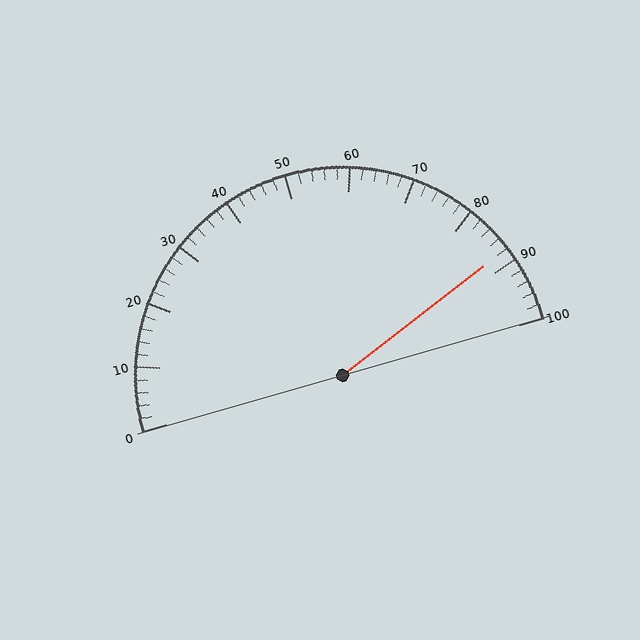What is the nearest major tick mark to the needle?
The nearest major tick mark is 90.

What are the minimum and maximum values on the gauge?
The gauge ranges from 0 to 100.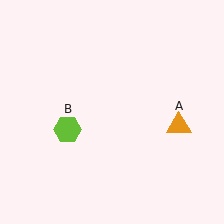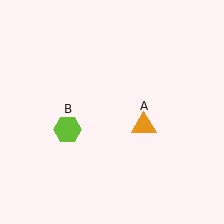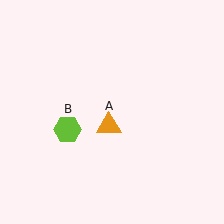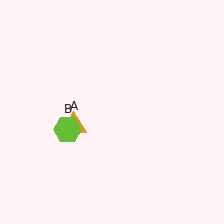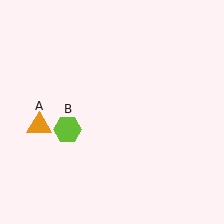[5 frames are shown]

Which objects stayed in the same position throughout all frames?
Lime hexagon (object B) remained stationary.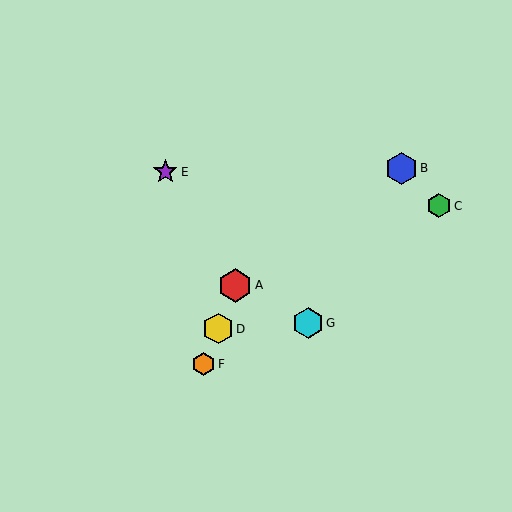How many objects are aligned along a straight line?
3 objects (A, D, F) are aligned along a straight line.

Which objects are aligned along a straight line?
Objects A, D, F are aligned along a straight line.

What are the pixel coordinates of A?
Object A is at (235, 285).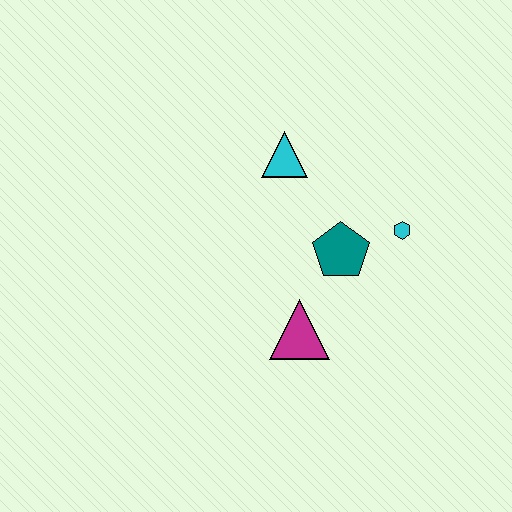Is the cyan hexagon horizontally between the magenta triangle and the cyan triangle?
No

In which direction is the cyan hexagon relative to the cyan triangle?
The cyan hexagon is to the right of the cyan triangle.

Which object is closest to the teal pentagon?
The cyan hexagon is closest to the teal pentagon.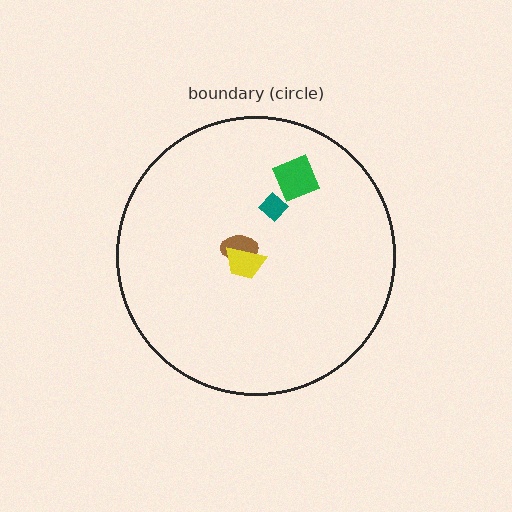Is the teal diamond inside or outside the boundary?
Inside.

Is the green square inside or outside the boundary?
Inside.